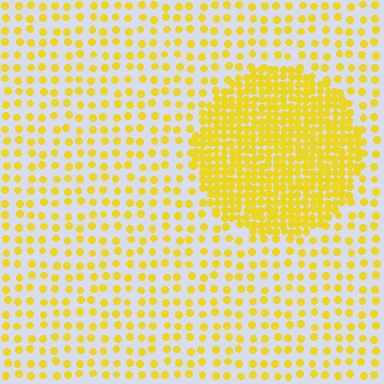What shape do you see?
I see a circle.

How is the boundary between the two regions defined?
The boundary is defined by a change in element density (approximately 2.8x ratio). All elements are the same color, size, and shape.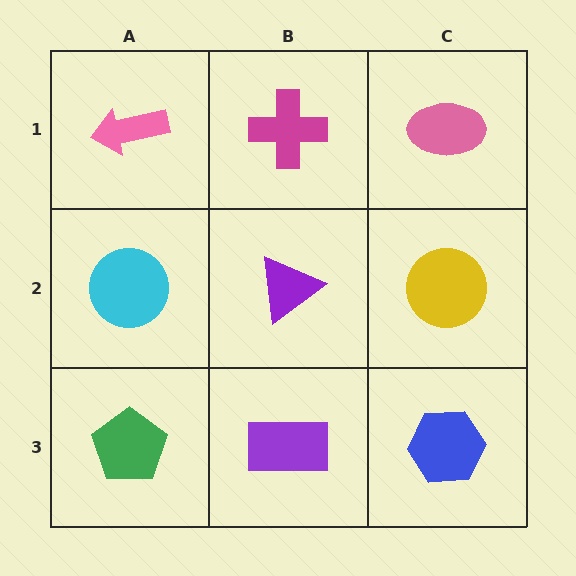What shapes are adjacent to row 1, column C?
A yellow circle (row 2, column C), a magenta cross (row 1, column B).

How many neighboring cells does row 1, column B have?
3.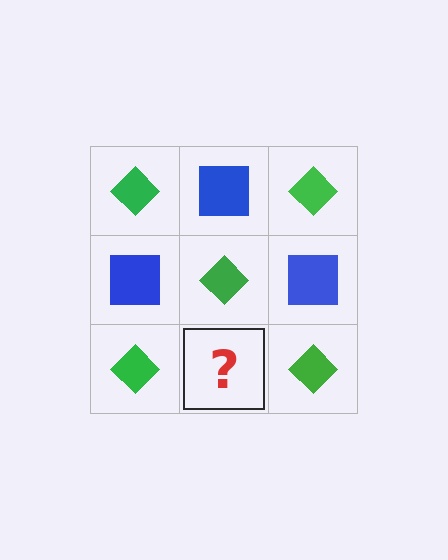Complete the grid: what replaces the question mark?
The question mark should be replaced with a blue square.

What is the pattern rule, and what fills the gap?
The rule is that it alternates green diamond and blue square in a checkerboard pattern. The gap should be filled with a blue square.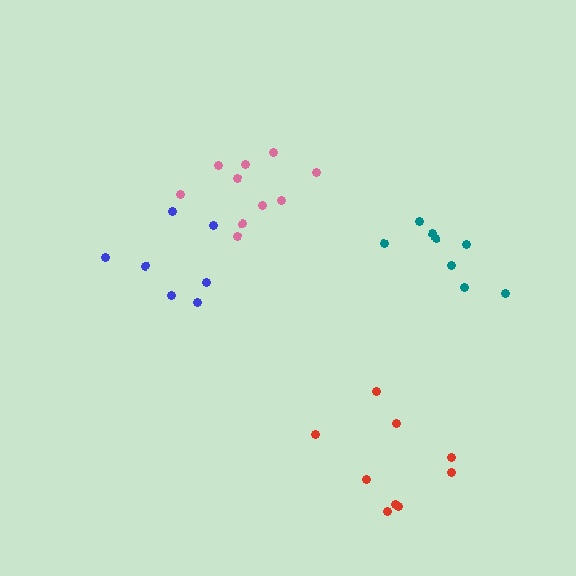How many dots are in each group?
Group 1: 9 dots, Group 2: 7 dots, Group 3: 8 dots, Group 4: 10 dots (34 total).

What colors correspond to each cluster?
The clusters are colored: red, blue, teal, pink.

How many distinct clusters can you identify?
There are 4 distinct clusters.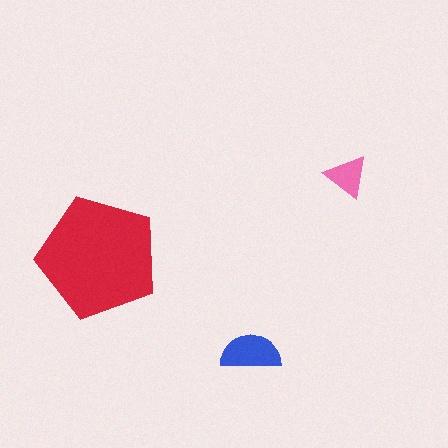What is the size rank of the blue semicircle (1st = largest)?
2nd.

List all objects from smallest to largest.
The pink triangle, the blue semicircle, the red pentagon.